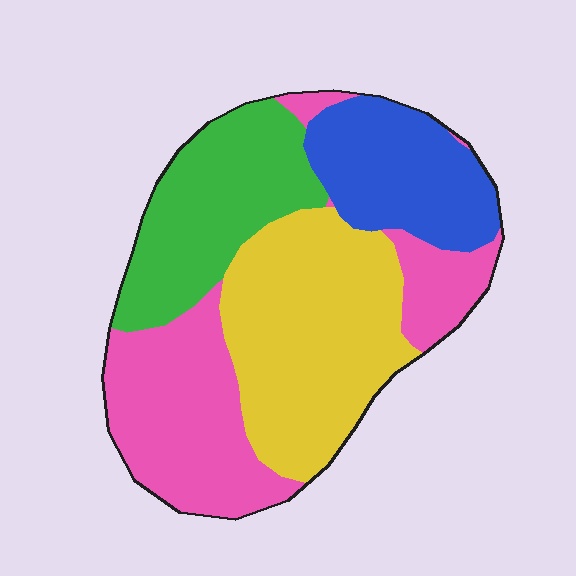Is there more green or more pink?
Pink.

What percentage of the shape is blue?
Blue covers 18% of the shape.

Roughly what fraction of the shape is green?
Green covers around 20% of the shape.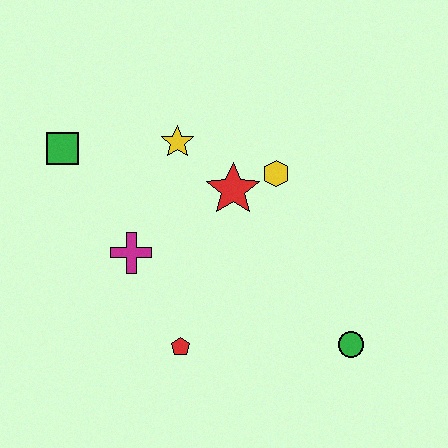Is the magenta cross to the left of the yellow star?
Yes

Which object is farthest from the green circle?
The green square is farthest from the green circle.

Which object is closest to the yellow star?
The red star is closest to the yellow star.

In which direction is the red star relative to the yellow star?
The red star is to the right of the yellow star.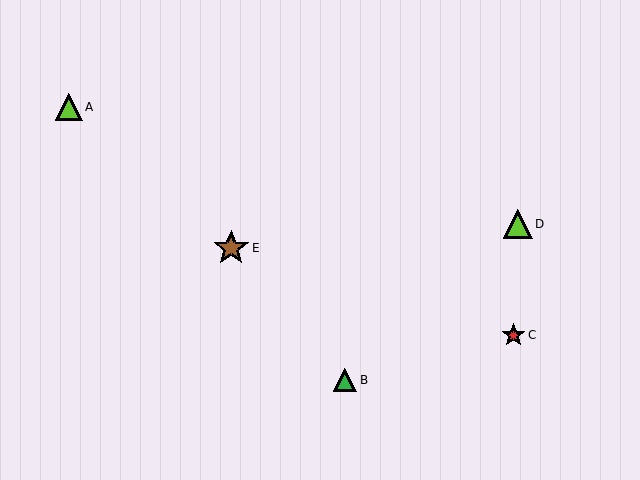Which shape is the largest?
The brown star (labeled E) is the largest.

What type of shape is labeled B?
Shape B is a green triangle.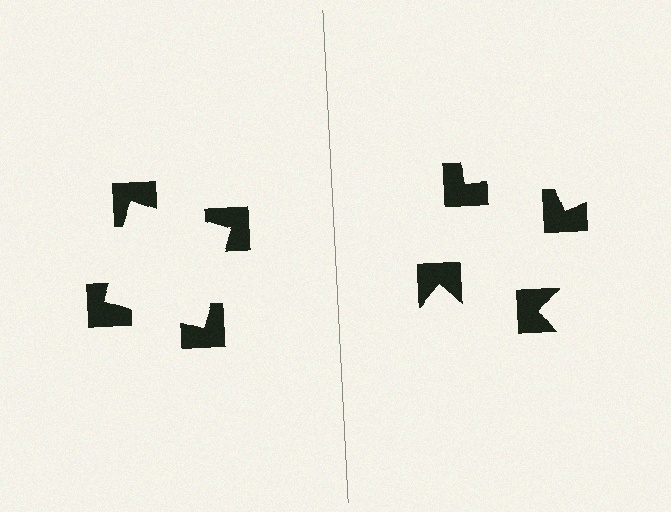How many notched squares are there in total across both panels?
8 — 4 on each side.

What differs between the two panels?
The notched squares are positioned identically on both sides; only the wedge orientations differ. On the left they align to a square; on the right they are misaligned.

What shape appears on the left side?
An illusory square.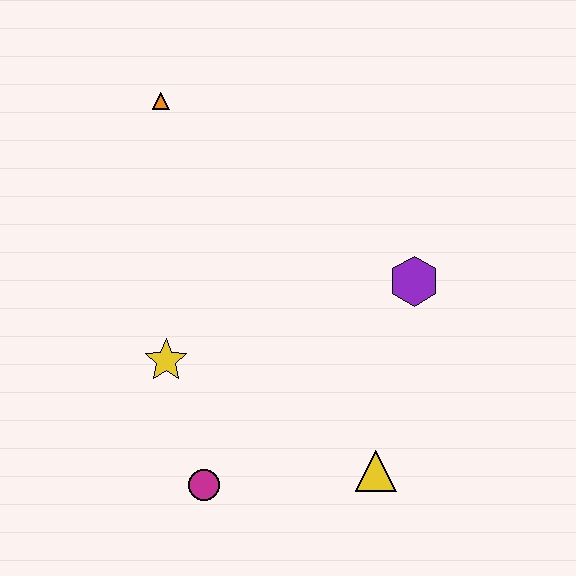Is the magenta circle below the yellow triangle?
Yes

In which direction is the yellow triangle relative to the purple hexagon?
The yellow triangle is below the purple hexagon.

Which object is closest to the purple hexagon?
The yellow triangle is closest to the purple hexagon.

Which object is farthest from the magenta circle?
The orange triangle is farthest from the magenta circle.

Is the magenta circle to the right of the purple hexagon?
No